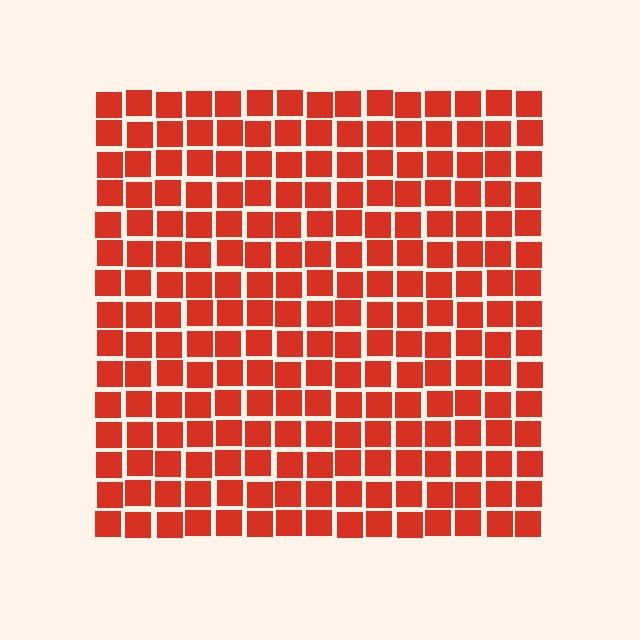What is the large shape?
The large shape is a square.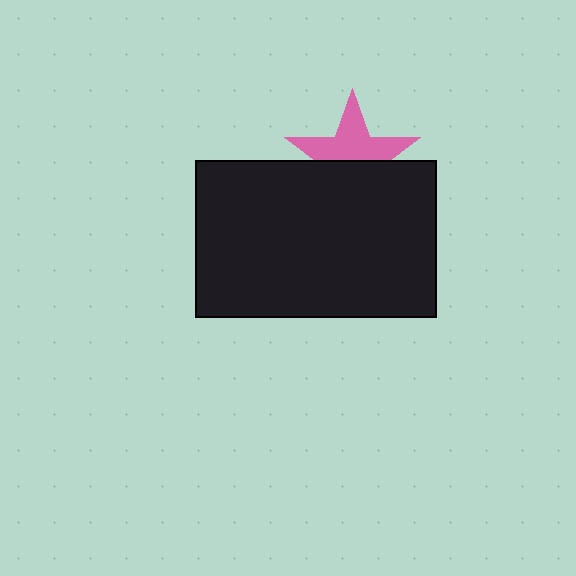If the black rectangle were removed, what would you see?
You would see the complete pink star.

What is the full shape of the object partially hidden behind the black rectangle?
The partially hidden object is a pink star.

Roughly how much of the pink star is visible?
About half of it is visible (roughly 54%).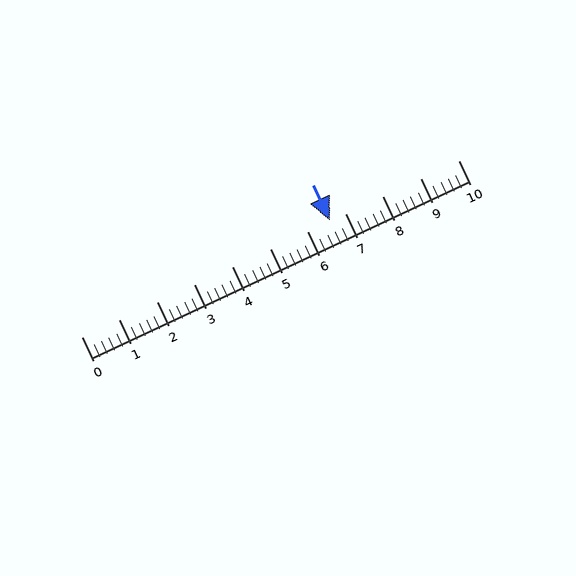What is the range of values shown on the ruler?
The ruler shows values from 0 to 10.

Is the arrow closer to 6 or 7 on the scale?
The arrow is closer to 7.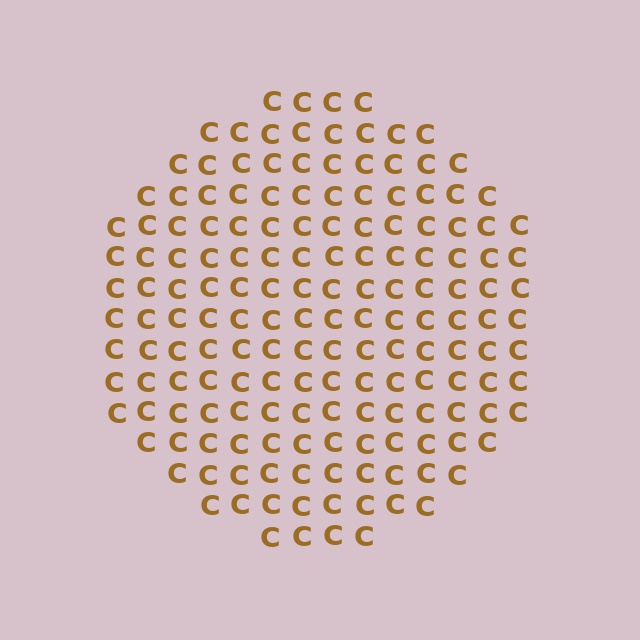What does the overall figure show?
The overall figure shows a circle.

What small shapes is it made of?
It is made of small letter C's.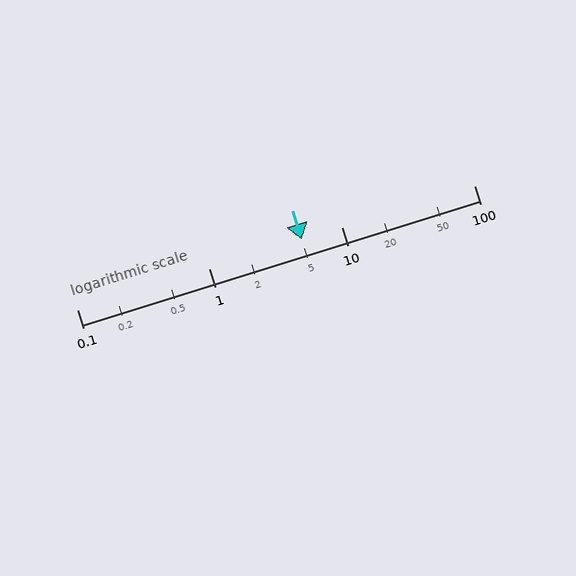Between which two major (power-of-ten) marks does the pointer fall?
The pointer is between 1 and 10.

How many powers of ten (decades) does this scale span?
The scale spans 3 decades, from 0.1 to 100.